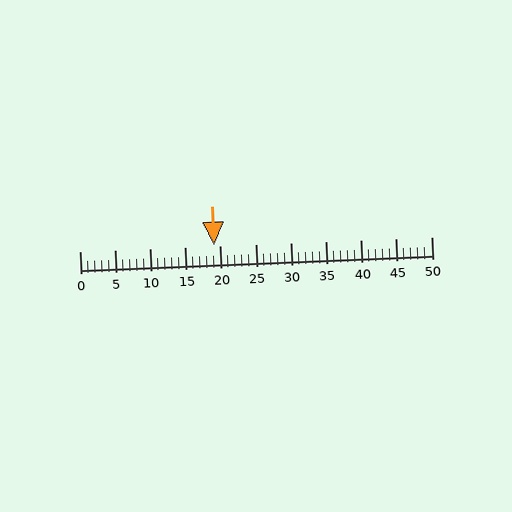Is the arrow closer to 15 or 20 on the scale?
The arrow is closer to 20.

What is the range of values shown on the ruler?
The ruler shows values from 0 to 50.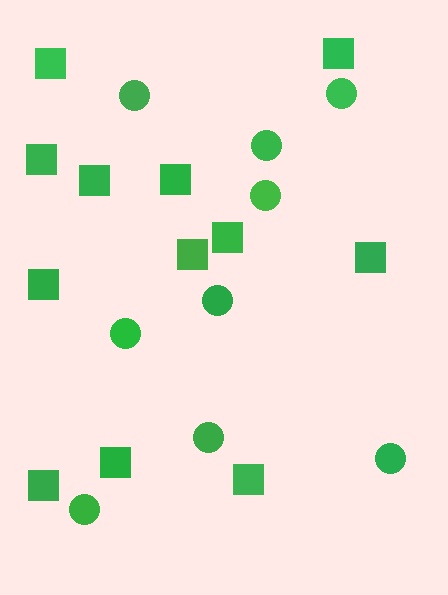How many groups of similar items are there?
There are 2 groups: one group of circles (9) and one group of squares (12).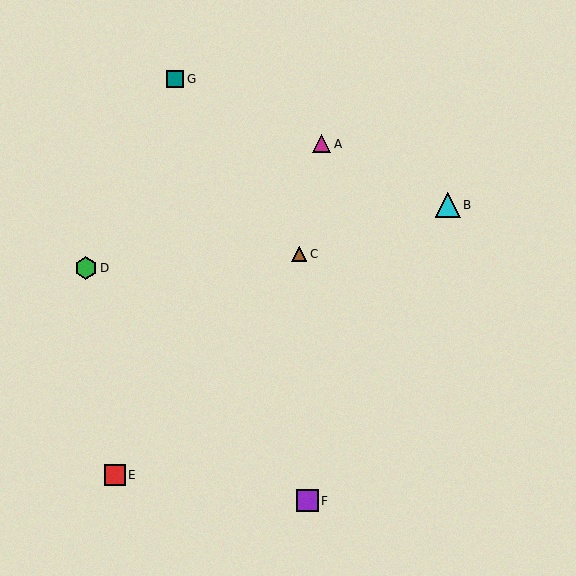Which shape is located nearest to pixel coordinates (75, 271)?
The green hexagon (labeled D) at (86, 268) is nearest to that location.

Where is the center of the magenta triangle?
The center of the magenta triangle is at (322, 144).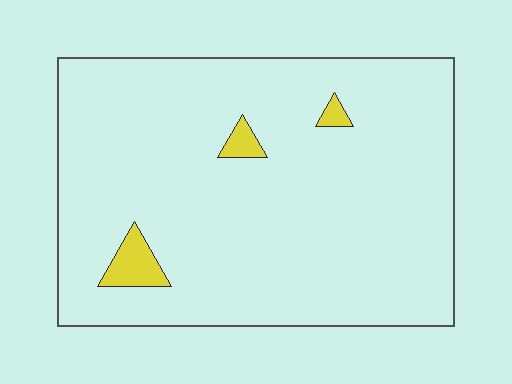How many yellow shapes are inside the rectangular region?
3.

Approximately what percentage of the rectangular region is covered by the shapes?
Approximately 5%.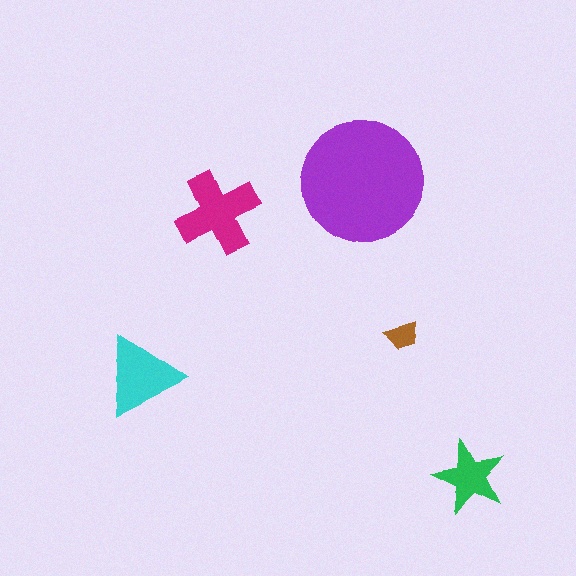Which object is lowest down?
The green star is bottommost.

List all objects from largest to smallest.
The purple circle, the magenta cross, the cyan triangle, the green star, the brown trapezoid.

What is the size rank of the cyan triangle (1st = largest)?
3rd.